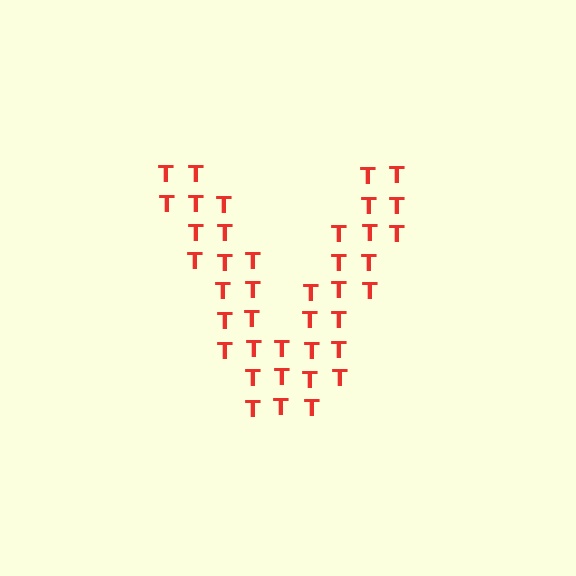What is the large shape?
The large shape is the letter V.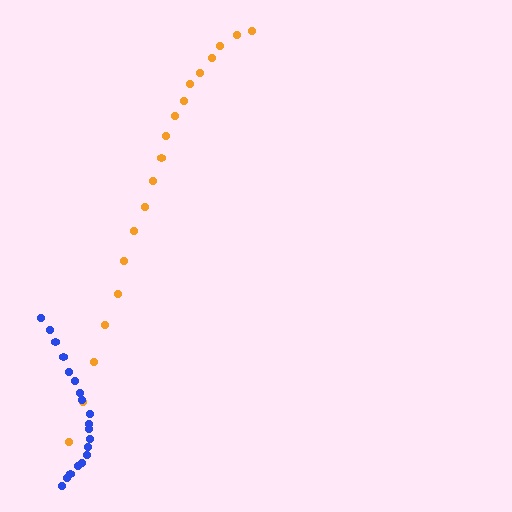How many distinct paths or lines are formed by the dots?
There are 2 distinct paths.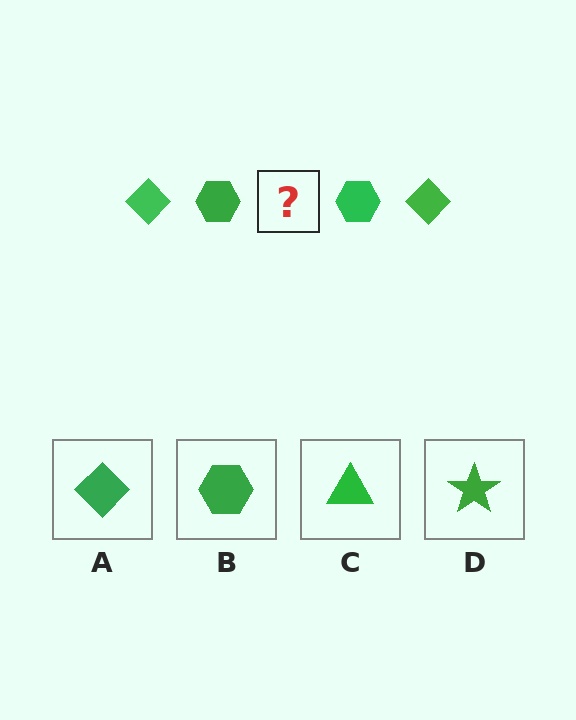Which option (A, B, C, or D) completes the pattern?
A.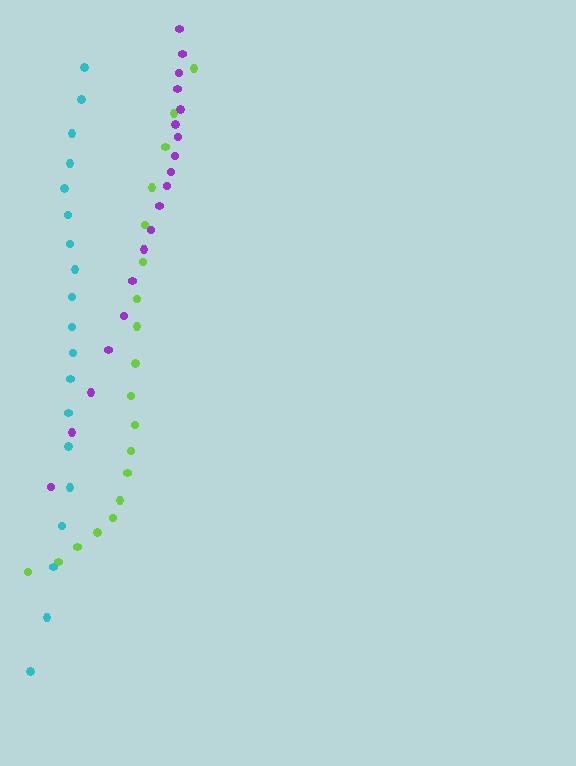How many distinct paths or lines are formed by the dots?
There are 3 distinct paths.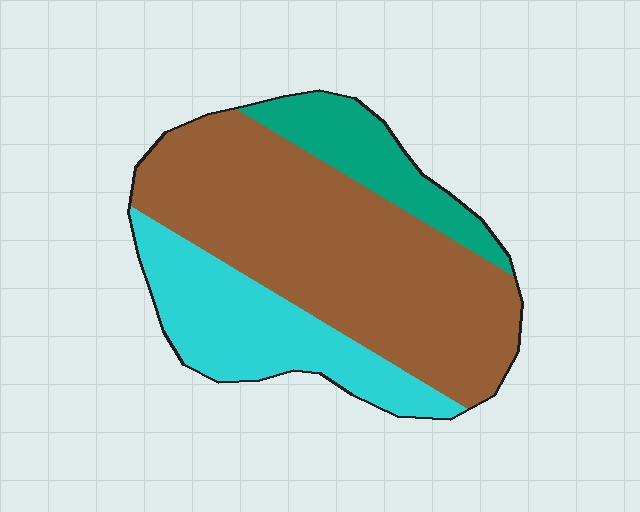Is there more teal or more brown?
Brown.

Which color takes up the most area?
Brown, at roughly 60%.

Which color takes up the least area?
Teal, at roughly 15%.